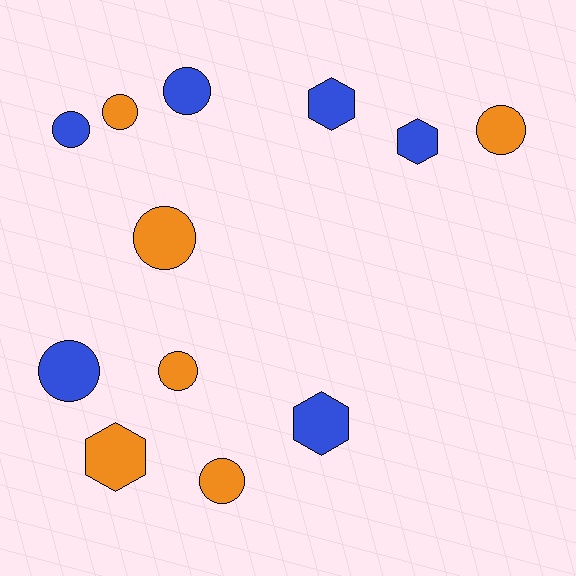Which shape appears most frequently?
Circle, with 8 objects.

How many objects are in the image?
There are 12 objects.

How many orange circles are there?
There are 5 orange circles.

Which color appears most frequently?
Orange, with 6 objects.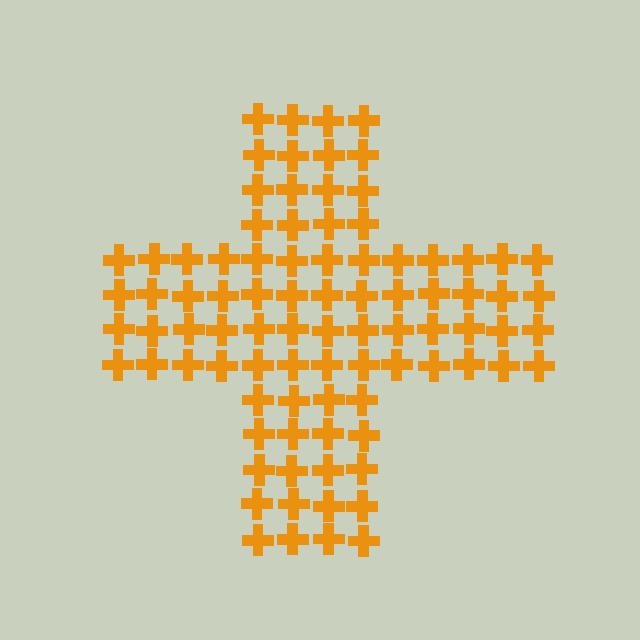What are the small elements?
The small elements are crosses.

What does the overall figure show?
The overall figure shows a cross.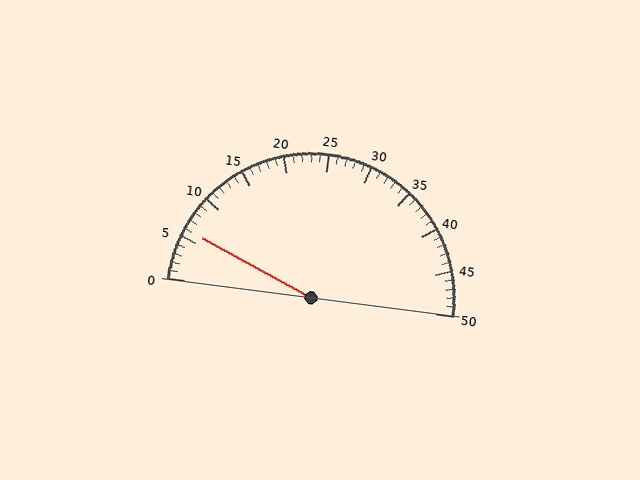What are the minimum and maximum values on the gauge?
The gauge ranges from 0 to 50.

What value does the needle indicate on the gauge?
The needle indicates approximately 6.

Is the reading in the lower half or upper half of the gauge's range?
The reading is in the lower half of the range (0 to 50).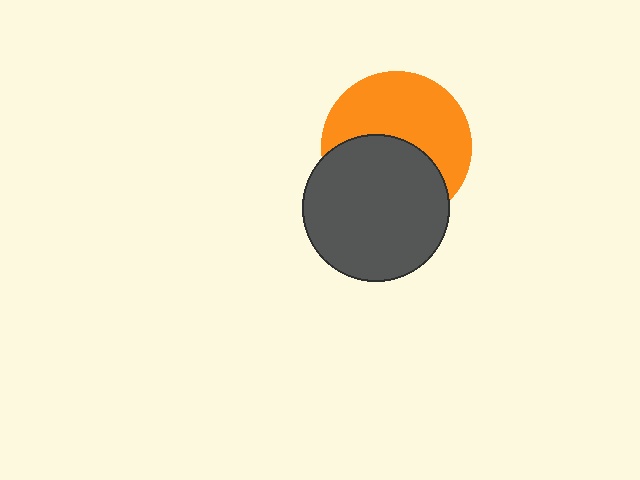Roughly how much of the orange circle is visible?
About half of it is visible (roughly 54%).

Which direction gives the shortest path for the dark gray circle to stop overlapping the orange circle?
Moving down gives the shortest separation.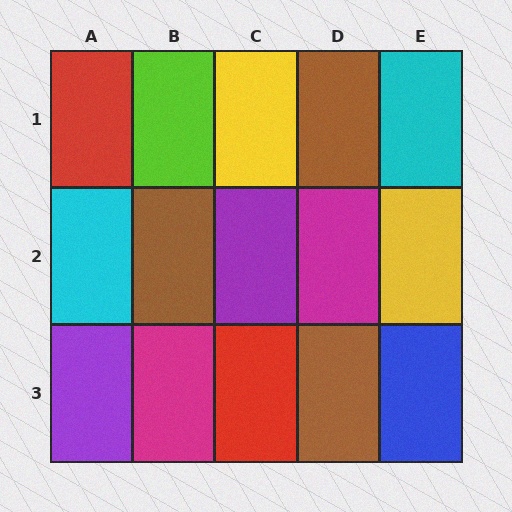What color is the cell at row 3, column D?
Brown.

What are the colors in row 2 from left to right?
Cyan, brown, purple, magenta, yellow.